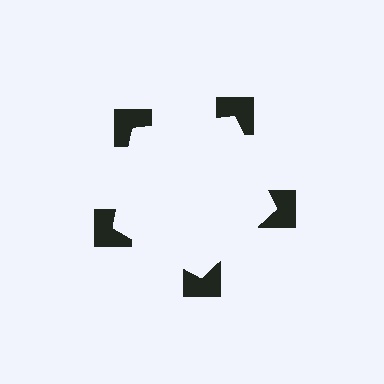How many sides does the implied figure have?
5 sides.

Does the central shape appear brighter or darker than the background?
It typically appears slightly brighter than the background, even though no actual brightness change is drawn.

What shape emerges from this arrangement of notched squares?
An illusory pentagon — its edges are inferred from the aligned wedge cuts in the notched squares, not physically drawn.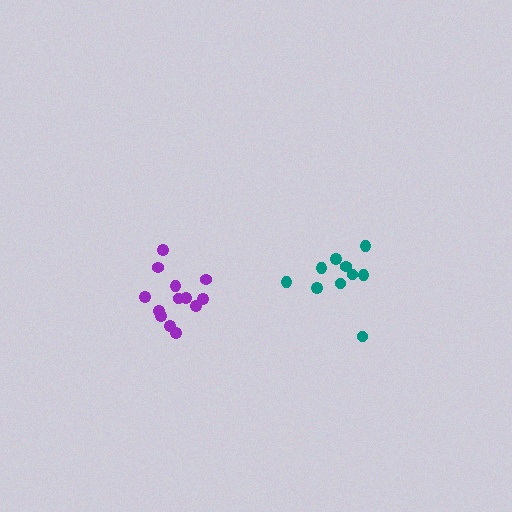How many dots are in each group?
Group 1: 13 dots, Group 2: 10 dots (23 total).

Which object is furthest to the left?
The purple cluster is leftmost.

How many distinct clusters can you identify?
There are 2 distinct clusters.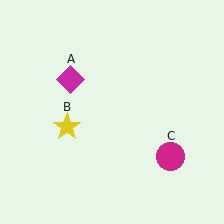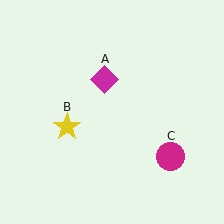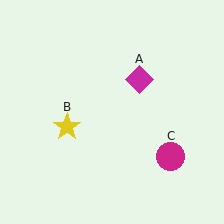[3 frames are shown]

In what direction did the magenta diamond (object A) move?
The magenta diamond (object A) moved right.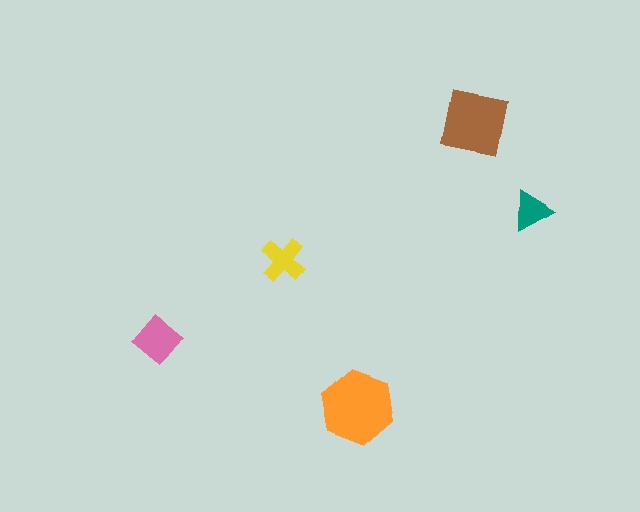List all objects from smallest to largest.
The teal triangle, the yellow cross, the pink diamond, the brown square, the orange hexagon.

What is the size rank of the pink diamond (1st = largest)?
3rd.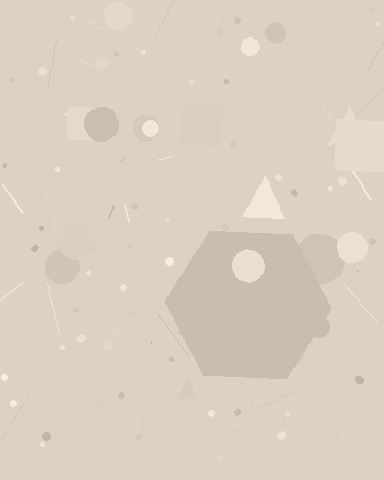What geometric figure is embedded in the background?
A hexagon is embedded in the background.